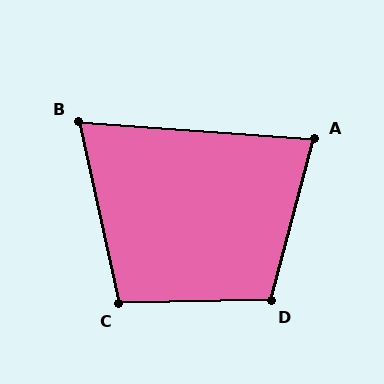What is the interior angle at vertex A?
Approximately 79 degrees (acute).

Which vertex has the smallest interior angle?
B, at approximately 74 degrees.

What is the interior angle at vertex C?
Approximately 101 degrees (obtuse).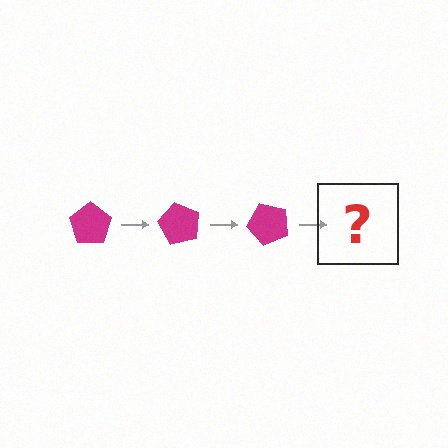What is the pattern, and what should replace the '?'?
The pattern is that the pentagon rotates 60 degrees each step. The '?' should be a magenta pentagon rotated 180 degrees.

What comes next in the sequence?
The next element should be a magenta pentagon rotated 180 degrees.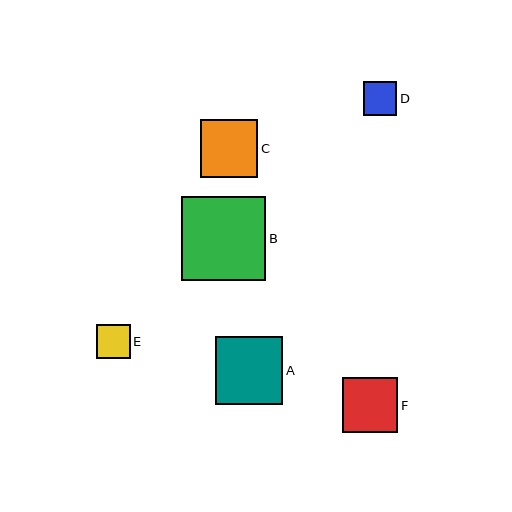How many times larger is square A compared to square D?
Square A is approximately 2.0 times the size of square D.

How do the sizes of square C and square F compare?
Square C and square F are approximately the same size.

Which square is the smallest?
Square D is the smallest with a size of approximately 34 pixels.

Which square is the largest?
Square B is the largest with a size of approximately 84 pixels.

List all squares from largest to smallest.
From largest to smallest: B, A, C, F, E, D.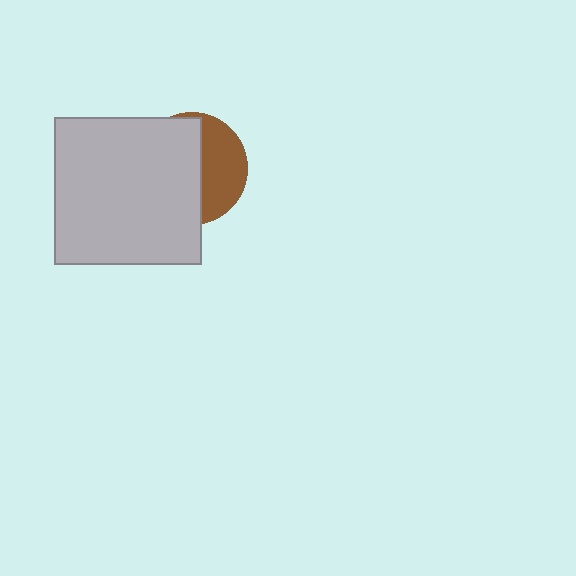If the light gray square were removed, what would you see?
You would see the complete brown circle.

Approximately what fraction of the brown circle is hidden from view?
Roughly 59% of the brown circle is hidden behind the light gray square.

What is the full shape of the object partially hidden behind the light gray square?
The partially hidden object is a brown circle.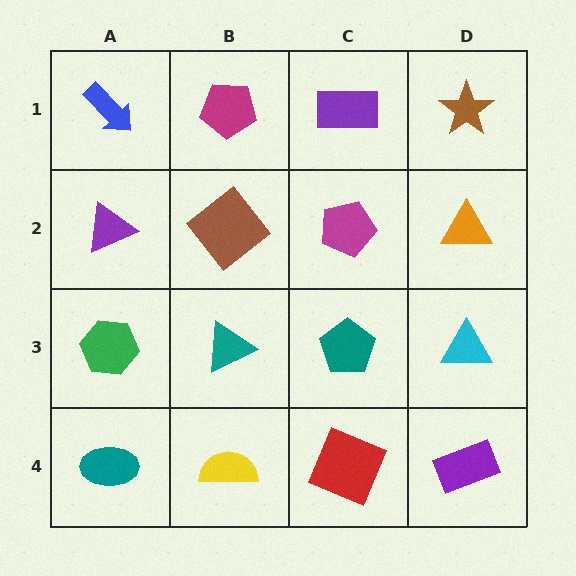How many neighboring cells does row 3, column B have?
4.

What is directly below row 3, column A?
A teal ellipse.